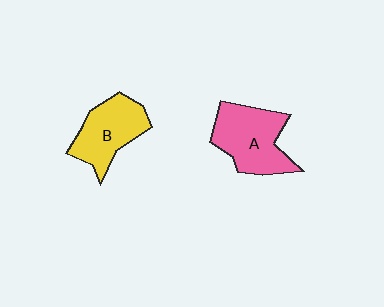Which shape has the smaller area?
Shape B (yellow).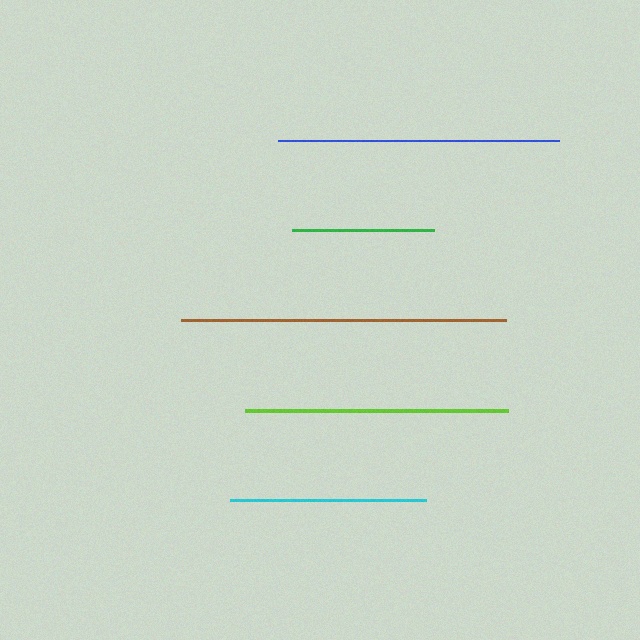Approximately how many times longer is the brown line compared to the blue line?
The brown line is approximately 1.2 times the length of the blue line.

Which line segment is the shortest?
The green line is the shortest at approximately 142 pixels.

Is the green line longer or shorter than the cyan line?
The cyan line is longer than the green line.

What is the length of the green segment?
The green segment is approximately 142 pixels long.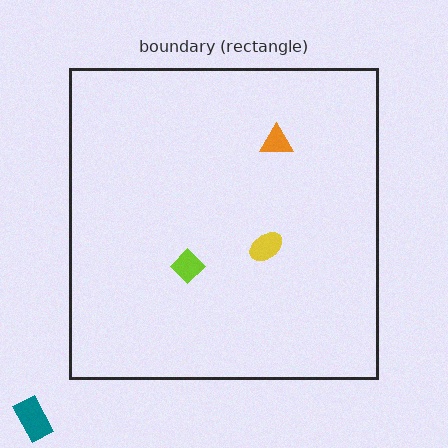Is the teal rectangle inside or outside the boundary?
Outside.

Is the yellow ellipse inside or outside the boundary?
Inside.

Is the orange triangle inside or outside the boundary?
Inside.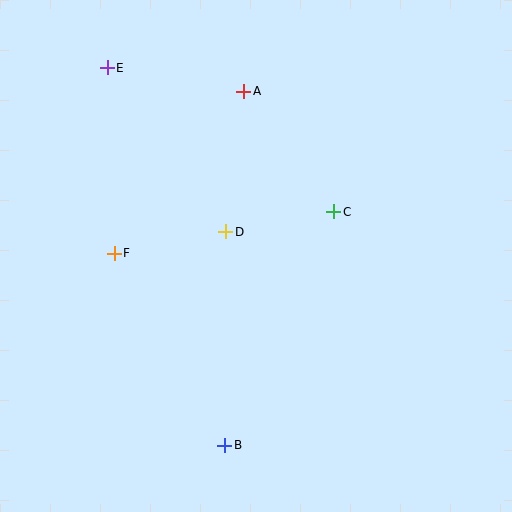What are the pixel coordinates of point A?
Point A is at (244, 91).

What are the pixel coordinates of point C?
Point C is at (334, 212).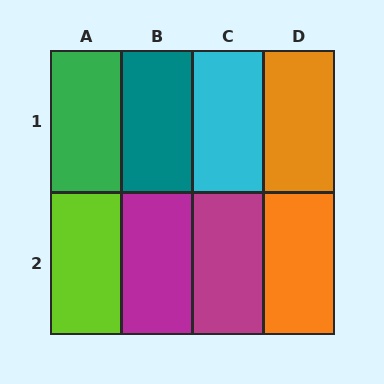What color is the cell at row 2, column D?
Orange.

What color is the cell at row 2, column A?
Lime.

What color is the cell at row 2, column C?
Magenta.